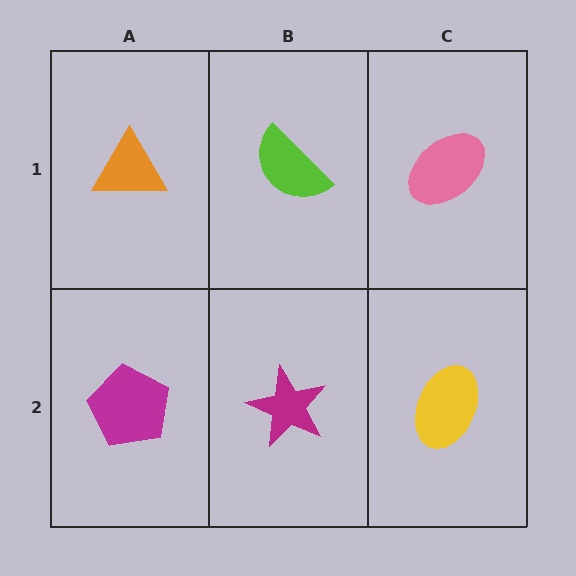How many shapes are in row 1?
3 shapes.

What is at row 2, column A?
A magenta pentagon.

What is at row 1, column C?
A pink ellipse.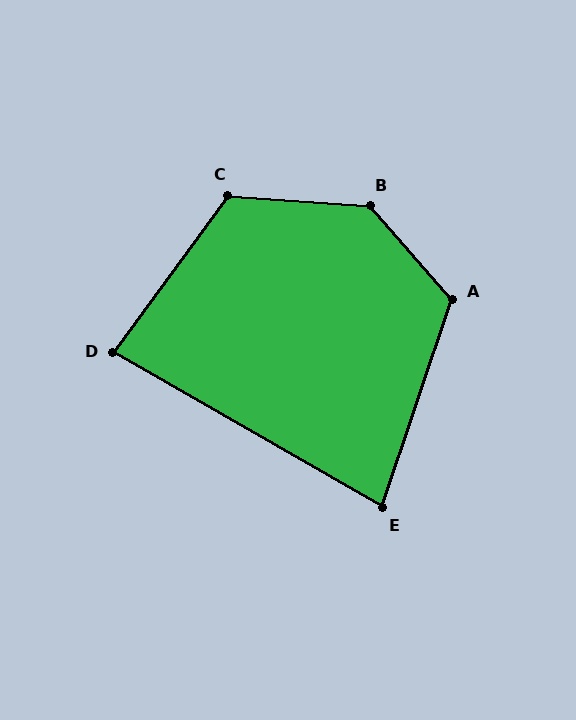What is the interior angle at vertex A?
Approximately 120 degrees (obtuse).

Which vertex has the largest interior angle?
B, at approximately 135 degrees.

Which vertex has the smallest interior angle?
E, at approximately 79 degrees.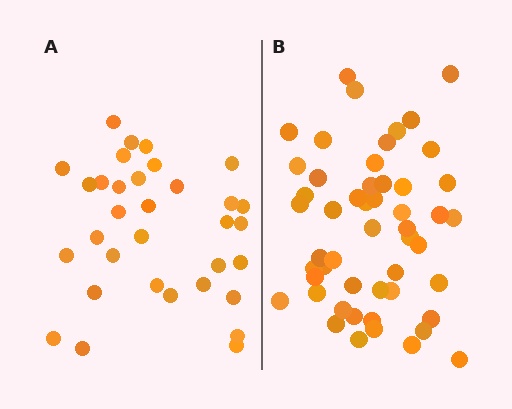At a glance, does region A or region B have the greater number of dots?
Region B (the right region) has more dots.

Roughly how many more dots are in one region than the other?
Region B has approximately 20 more dots than region A.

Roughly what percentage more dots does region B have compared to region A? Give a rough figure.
About 55% more.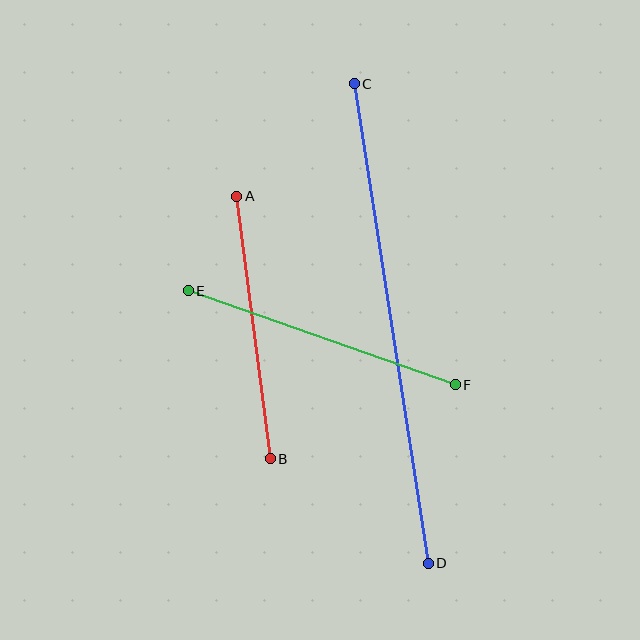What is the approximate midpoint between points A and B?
The midpoint is at approximately (254, 328) pixels.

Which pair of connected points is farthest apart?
Points C and D are farthest apart.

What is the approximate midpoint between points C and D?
The midpoint is at approximately (391, 324) pixels.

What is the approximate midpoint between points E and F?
The midpoint is at approximately (322, 338) pixels.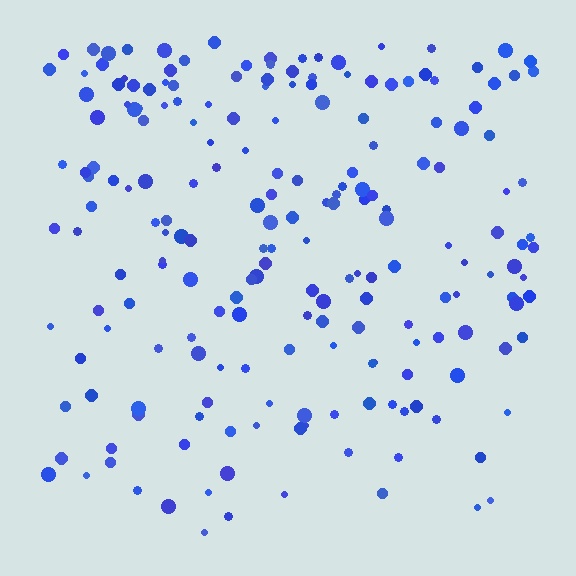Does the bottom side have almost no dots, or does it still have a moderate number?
Still a moderate number, just noticeably fewer than the top.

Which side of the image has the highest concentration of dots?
The top.